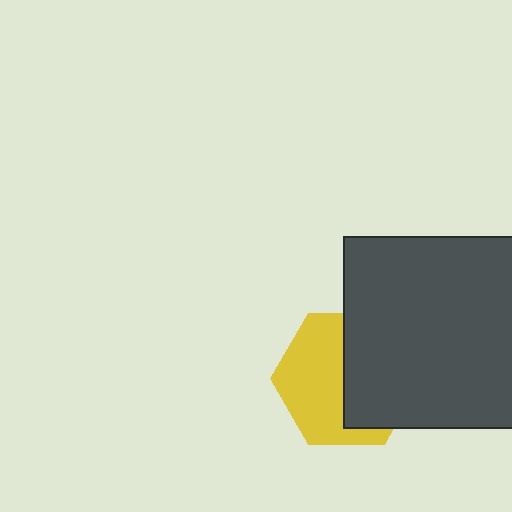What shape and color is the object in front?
The object in front is a dark gray square.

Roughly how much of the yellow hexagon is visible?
About half of it is visible (roughly 52%).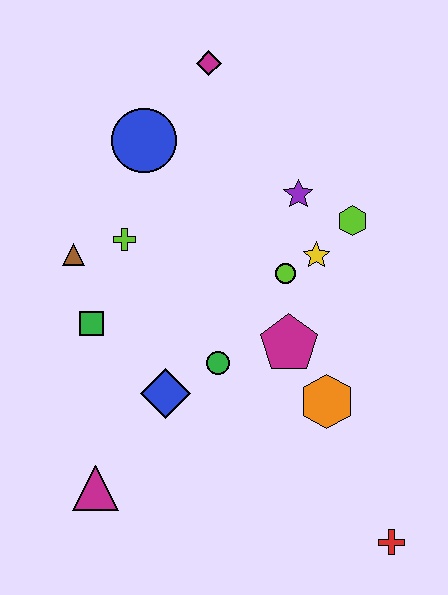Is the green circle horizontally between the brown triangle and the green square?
No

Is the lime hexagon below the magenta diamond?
Yes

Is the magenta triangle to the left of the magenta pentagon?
Yes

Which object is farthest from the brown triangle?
The red cross is farthest from the brown triangle.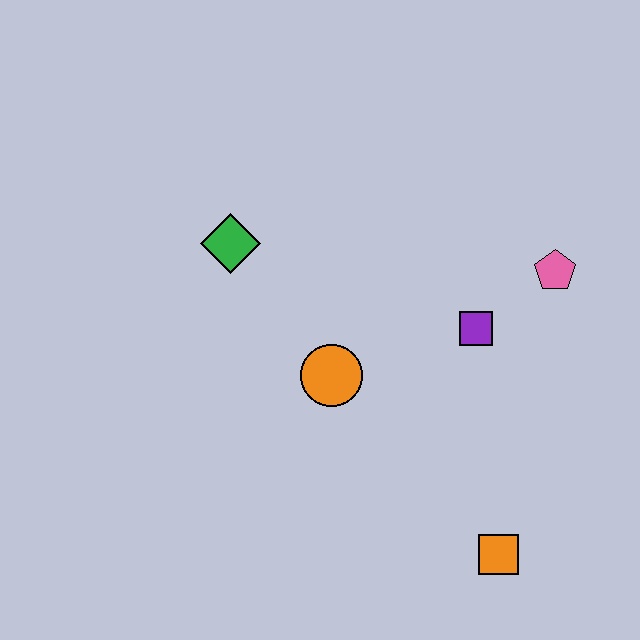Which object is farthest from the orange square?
The green diamond is farthest from the orange square.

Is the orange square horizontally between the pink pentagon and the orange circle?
Yes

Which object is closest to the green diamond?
The orange circle is closest to the green diamond.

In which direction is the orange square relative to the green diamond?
The orange square is below the green diamond.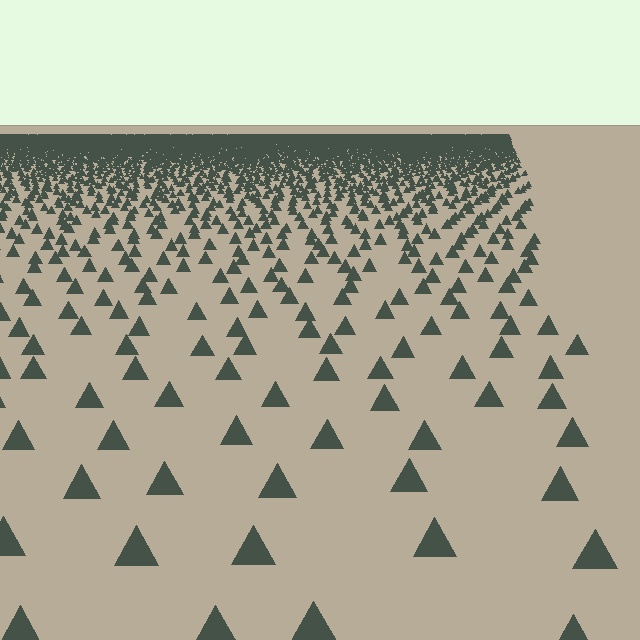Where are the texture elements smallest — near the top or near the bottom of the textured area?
Near the top.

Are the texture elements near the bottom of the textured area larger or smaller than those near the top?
Larger. Near the bottom, elements are closer to the viewer and appear at a bigger on-screen size.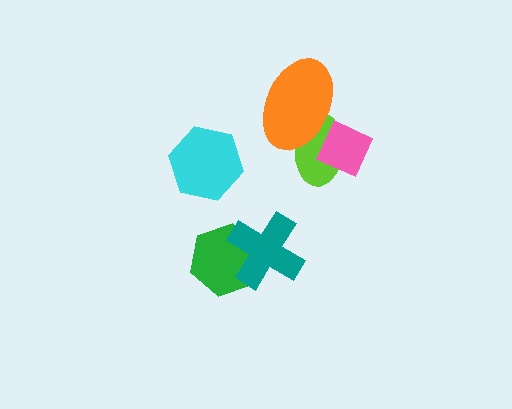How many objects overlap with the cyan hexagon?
0 objects overlap with the cyan hexagon.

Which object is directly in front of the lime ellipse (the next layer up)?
The pink diamond is directly in front of the lime ellipse.